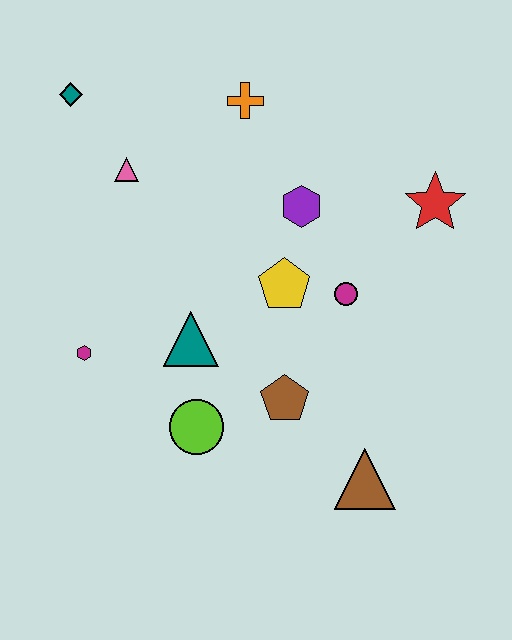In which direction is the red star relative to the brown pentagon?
The red star is above the brown pentagon.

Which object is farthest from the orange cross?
The brown triangle is farthest from the orange cross.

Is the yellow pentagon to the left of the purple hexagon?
Yes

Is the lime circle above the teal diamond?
No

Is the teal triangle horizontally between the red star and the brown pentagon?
No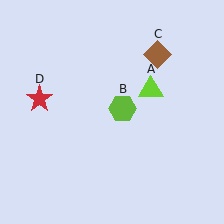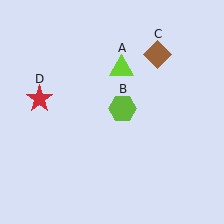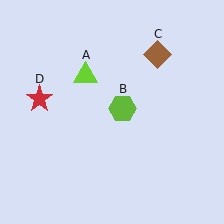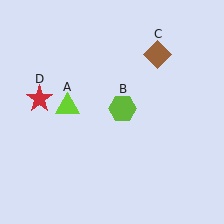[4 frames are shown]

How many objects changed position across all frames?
1 object changed position: lime triangle (object A).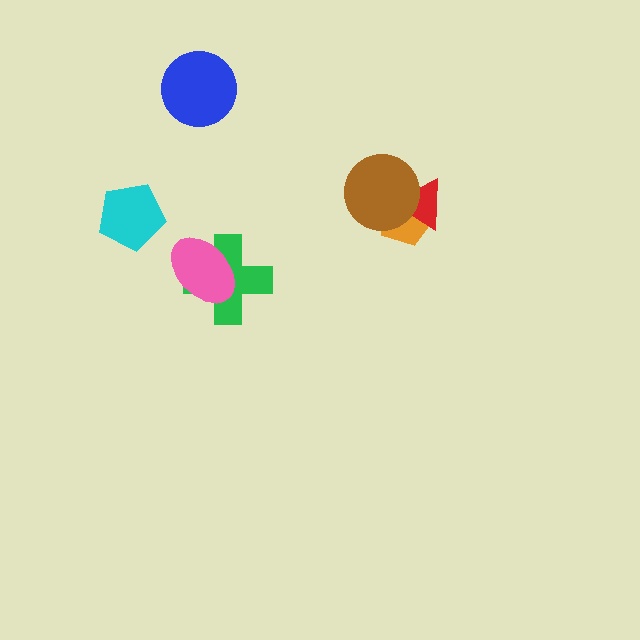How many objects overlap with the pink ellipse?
1 object overlaps with the pink ellipse.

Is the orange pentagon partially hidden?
Yes, it is partially covered by another shape.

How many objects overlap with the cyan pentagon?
0 objects overlap with the cyan pentagon.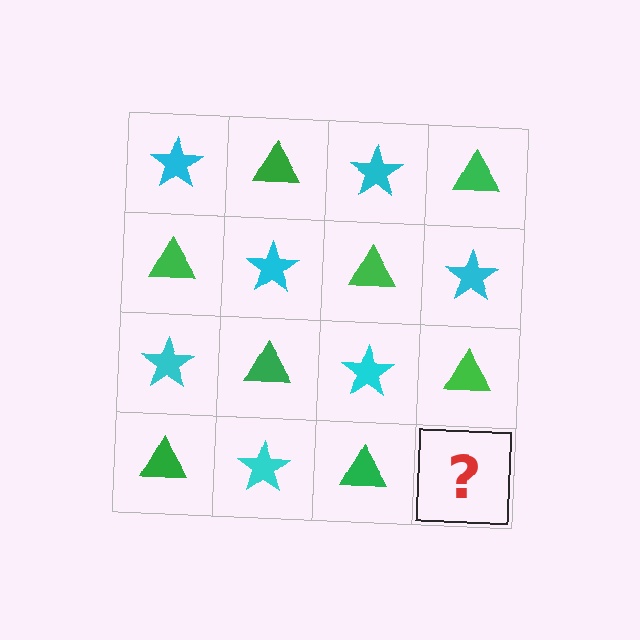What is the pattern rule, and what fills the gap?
The rule is that it alternates cyan star and green triangle in a checkerboard pattern. The gap should be filled with a cyan star.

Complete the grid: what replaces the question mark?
The question mark should be replaced with a cyan star.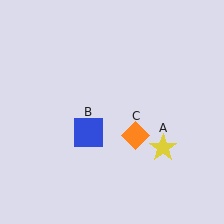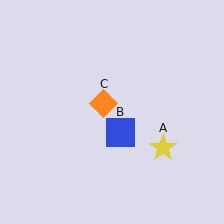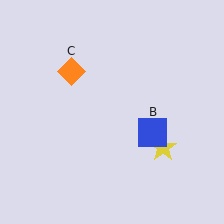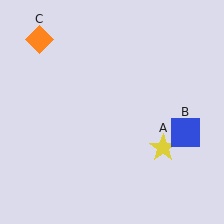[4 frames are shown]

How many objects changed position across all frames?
2 objects changed position: blue square (object B), orange diamond (object C).